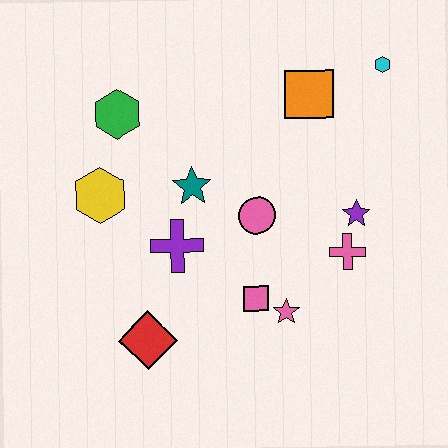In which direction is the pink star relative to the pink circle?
The pink star is below the pink circle.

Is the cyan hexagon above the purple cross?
Yes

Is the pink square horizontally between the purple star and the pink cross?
No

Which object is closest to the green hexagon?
The yellow hexagon is closest to the green hexagon.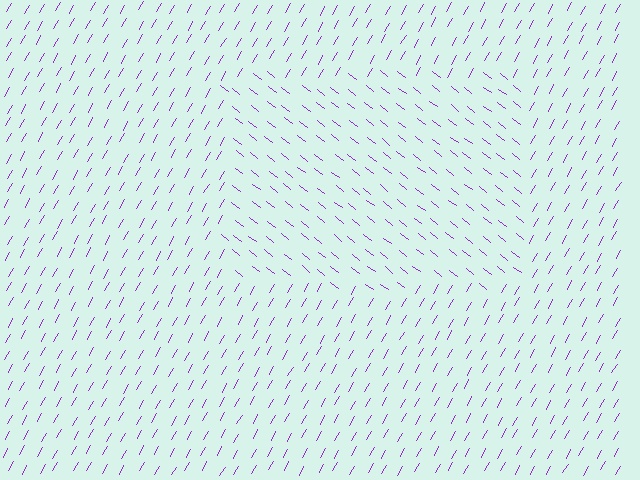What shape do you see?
I see a rectangle.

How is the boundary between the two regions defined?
The boundary is defined purely by a change in line orientation (approximately 82 degrees difference). All lines are the same color and thickness.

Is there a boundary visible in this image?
Yes, there is a texture boundary formed by a change in line orientation.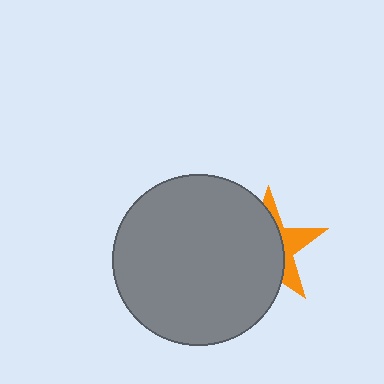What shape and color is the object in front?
The object in front is a gray circle.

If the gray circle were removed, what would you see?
You would see the complete orange star.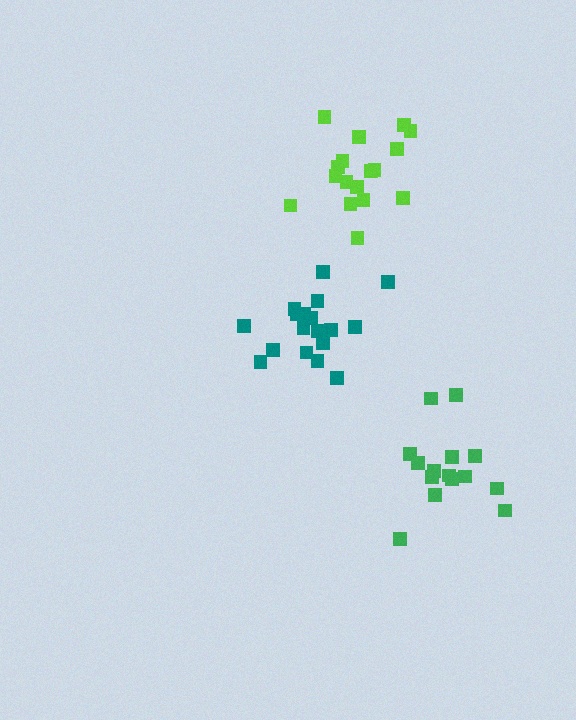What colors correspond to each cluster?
The clusters are colored: teal, green, lime.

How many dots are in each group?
Group 1: 18 dots, Group 2: 15 dots, Group 3: 17 dots (50 total).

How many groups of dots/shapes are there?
There are 3 groups.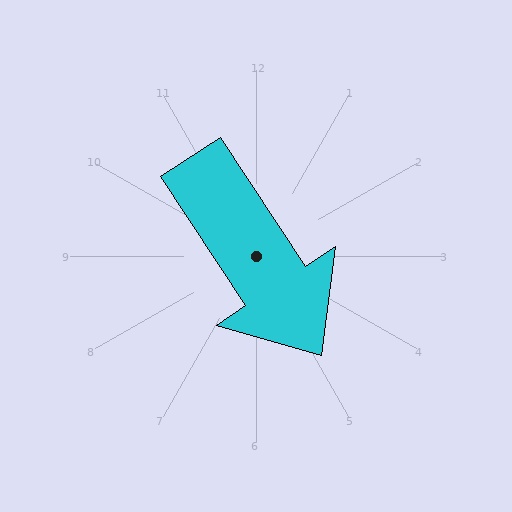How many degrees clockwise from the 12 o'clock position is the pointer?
Approximately 147 degrees.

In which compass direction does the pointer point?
Southeast.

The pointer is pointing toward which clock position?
Roughly 5 o'clock.